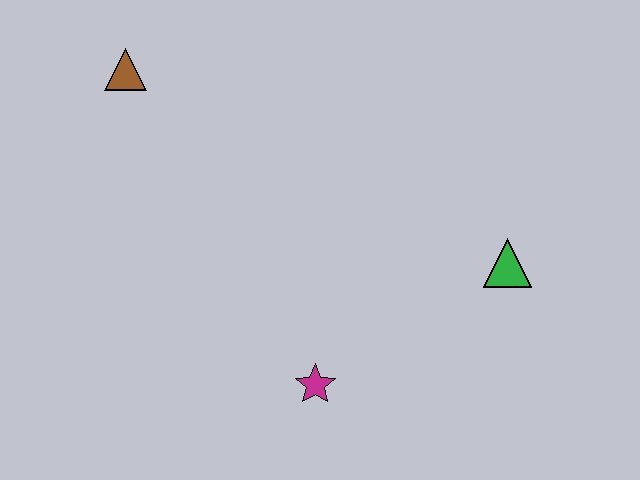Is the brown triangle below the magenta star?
No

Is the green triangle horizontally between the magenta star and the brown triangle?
No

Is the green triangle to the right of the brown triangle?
Yes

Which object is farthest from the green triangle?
The brown triangle is farthest from the green triangle.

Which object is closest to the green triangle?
The magenta star is closest to the green triangle.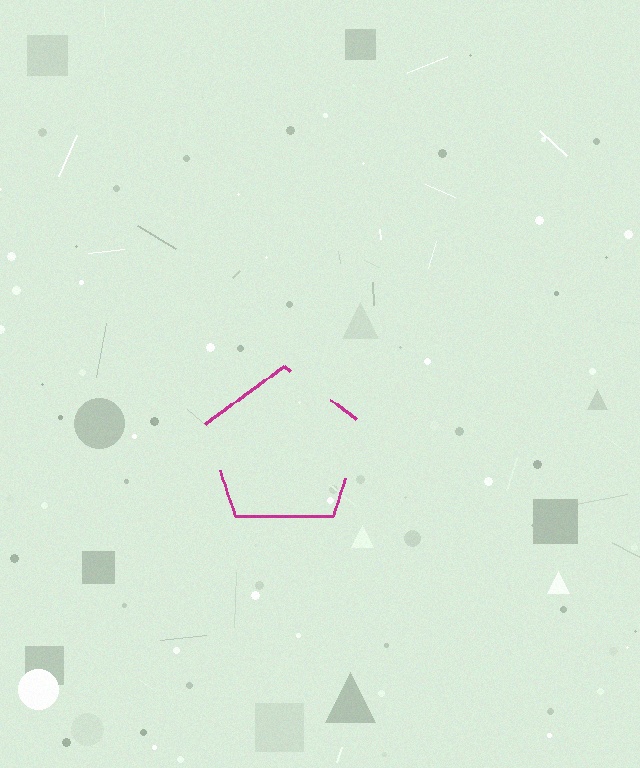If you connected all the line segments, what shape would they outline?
They would outline a pentagon.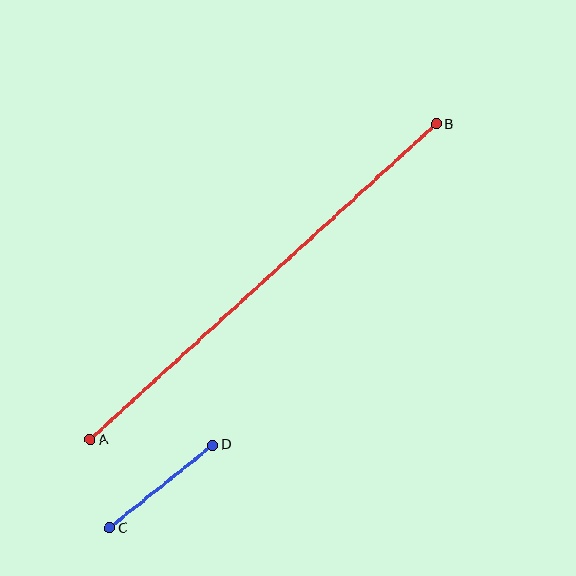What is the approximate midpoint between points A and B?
The midpoint is at approximately (263, 282) pixels.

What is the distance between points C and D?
The distance is approximately 132 pixels.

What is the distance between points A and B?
The distance is approximately 469 pixels.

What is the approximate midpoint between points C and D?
The midpoint is at approximately (161, 487) pixels.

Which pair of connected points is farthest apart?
Points A and B are farthest apart.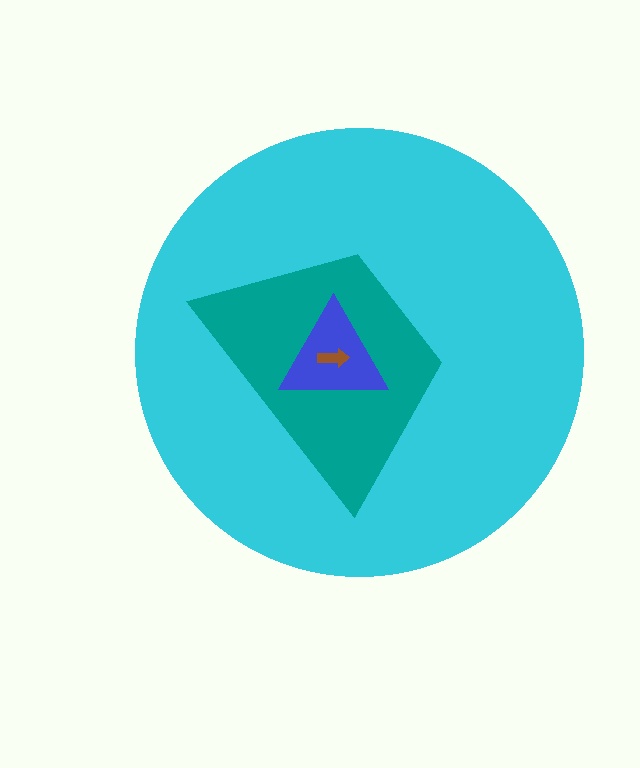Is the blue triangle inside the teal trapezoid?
Yes.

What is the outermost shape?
The cyan circle.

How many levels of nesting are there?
4.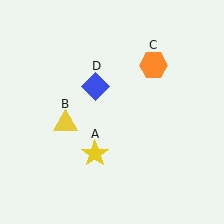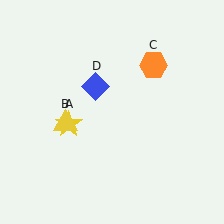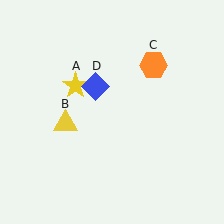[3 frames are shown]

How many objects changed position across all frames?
1 object changed position: yellow star (object A).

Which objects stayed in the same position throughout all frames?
Yellow triangle (object B) and orange hexagon (object C) and blue diamond (object D) remained stationary.